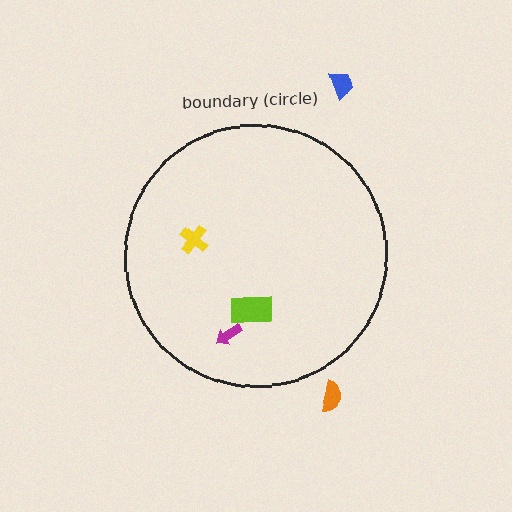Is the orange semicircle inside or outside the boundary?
Outside.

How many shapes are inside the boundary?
3 inside, 2 outside.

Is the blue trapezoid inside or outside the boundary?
Outside.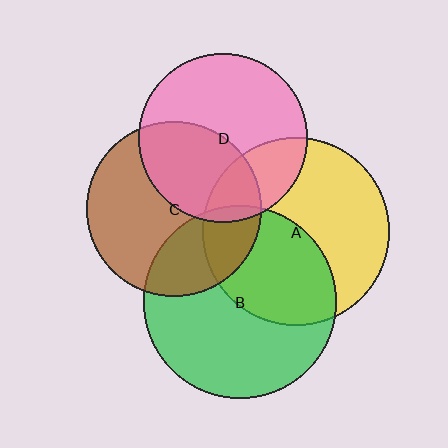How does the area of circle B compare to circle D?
Approximately 1.3 times.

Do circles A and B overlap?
Yes.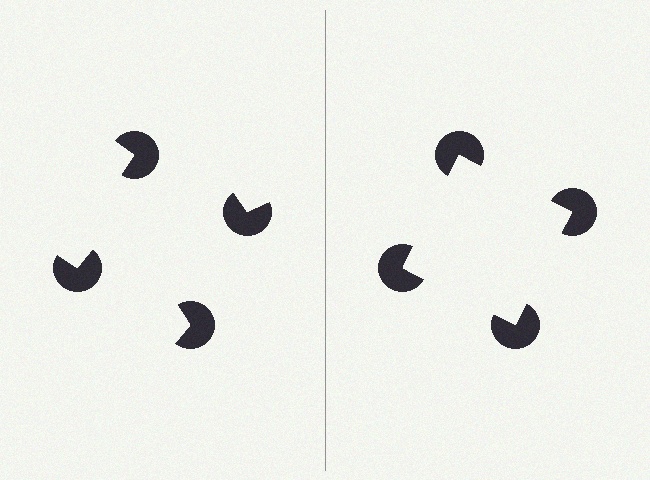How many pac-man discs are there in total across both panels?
8 — 4 on each side.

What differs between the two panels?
The pac-man discs are positioned identically on both sides; only the wedge orientations differ. On the right they align to a square; on the left they are misaligned.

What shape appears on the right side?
An illusory square.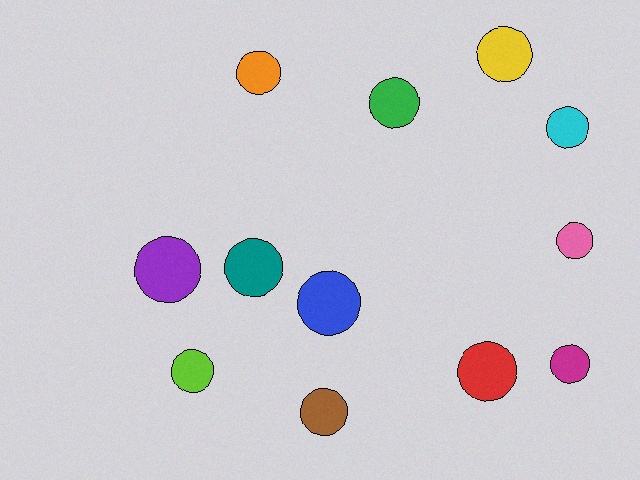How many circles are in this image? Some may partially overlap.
There are 12 circles.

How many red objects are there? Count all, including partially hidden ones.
There is 1 red object.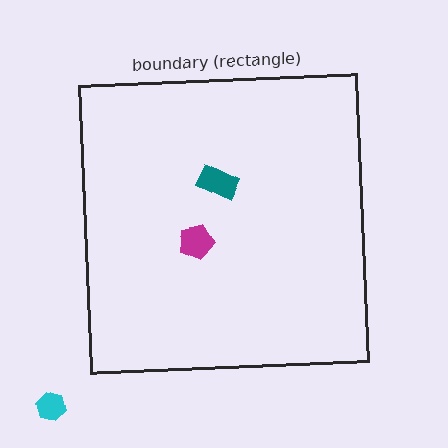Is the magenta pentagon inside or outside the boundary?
Inside.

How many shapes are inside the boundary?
2 inside, 1 outside.